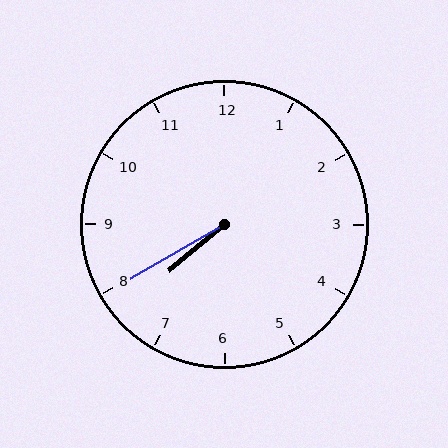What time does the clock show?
7:40.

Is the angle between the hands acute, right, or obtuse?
It is acute.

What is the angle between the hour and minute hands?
Approximately 10 degrees.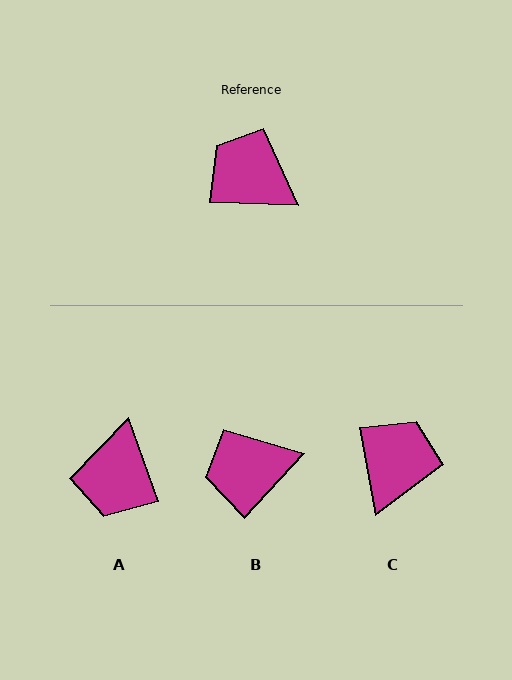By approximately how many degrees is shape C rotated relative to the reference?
Approximately 78 degrees clockwise.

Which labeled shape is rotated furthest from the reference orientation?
A, about 112 degrees away.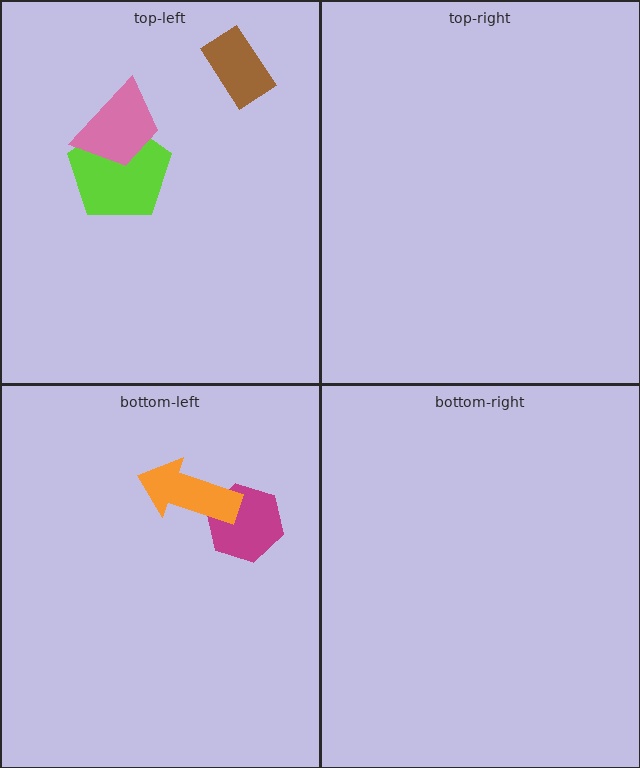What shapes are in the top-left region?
The brown rectangle, the lime pentagon, the pink trapezoid.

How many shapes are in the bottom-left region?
2.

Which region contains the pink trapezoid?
The top-left region.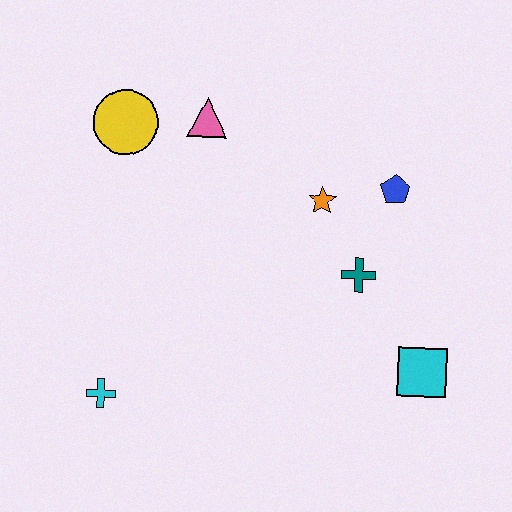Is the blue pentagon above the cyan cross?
Yes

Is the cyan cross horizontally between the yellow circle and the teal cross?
No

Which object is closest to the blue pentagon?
The orange star is closest to the blue pentagon.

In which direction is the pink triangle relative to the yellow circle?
The pink triangle is to the right of the yellow circle.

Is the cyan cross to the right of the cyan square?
No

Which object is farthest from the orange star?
The cyan cross is farthest from the orange star.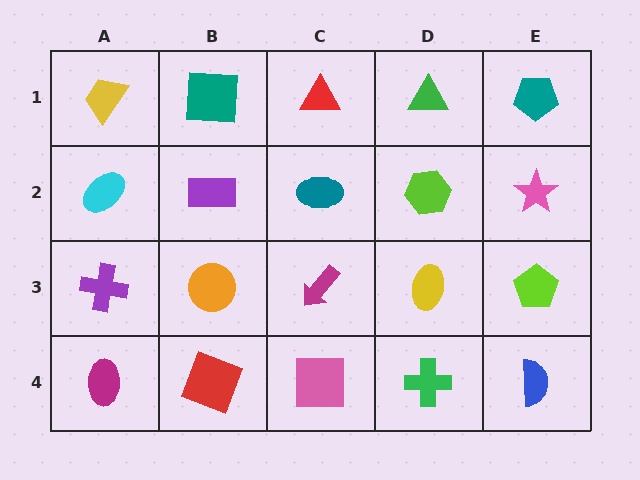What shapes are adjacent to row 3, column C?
A teal ellipse (row 2, column C), a pink square (row 4, column C), an orange circle (row 3, column B), a yellow ellipse (row 3, column D).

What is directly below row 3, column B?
A red square.